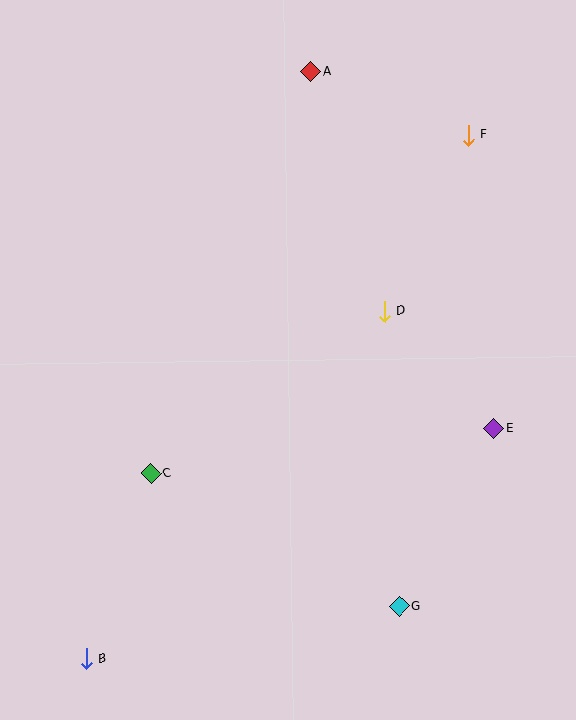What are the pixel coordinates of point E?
Point E is at (494, 429).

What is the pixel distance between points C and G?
The distance between C and G is 282 pixels.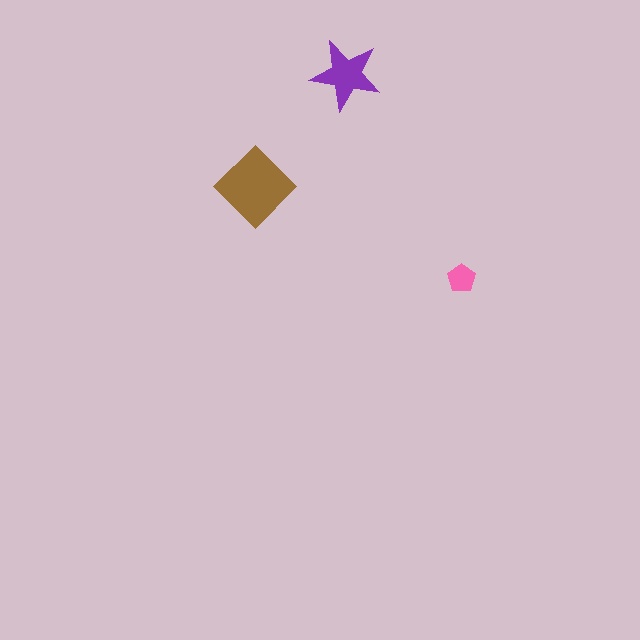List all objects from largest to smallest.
The brown diamond, the purple star, the pink pentagon.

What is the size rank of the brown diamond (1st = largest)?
1st.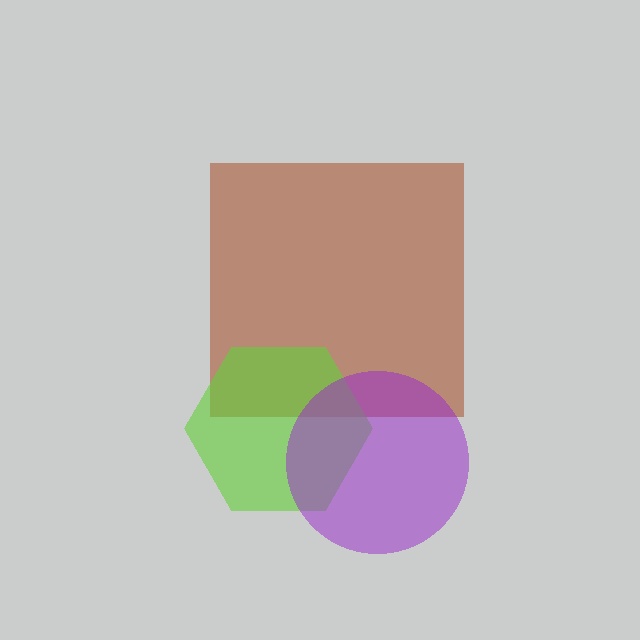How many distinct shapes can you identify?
There are 3 distinct shapes: a brown square, a lime hexagon, a purple circle.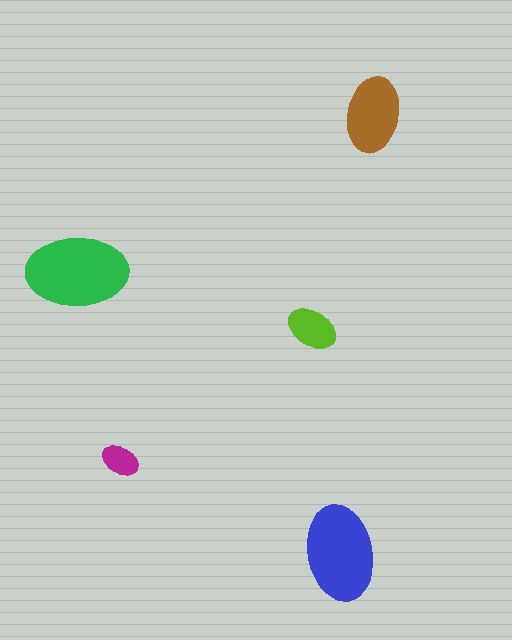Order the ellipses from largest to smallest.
the green one, the blue one, the brown one, the lime one, the magenta one.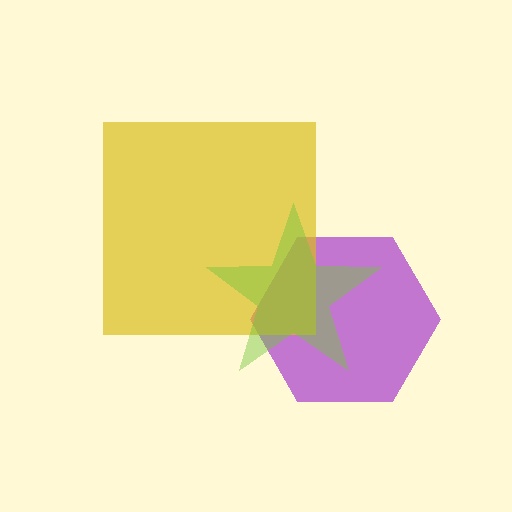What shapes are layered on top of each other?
The layered shapes are: a purple hexagon, a yellow square, a lime star.